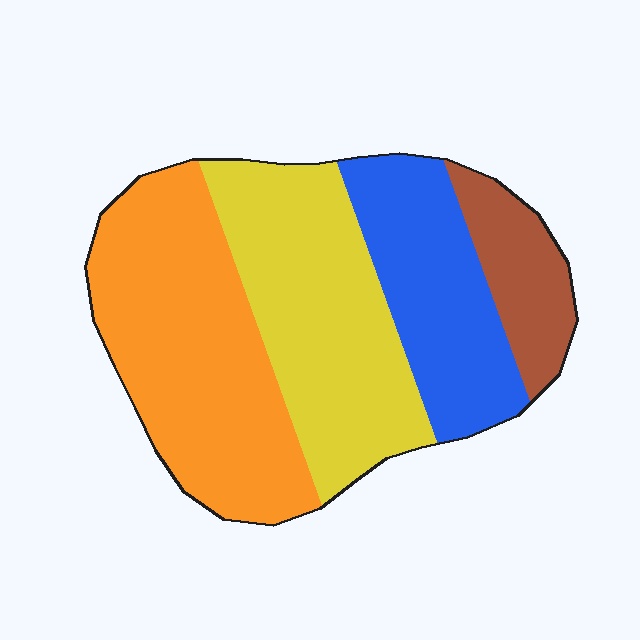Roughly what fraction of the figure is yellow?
Yellow covers around 30% of the figure.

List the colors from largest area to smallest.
From largest to smallest: orange, yellow, blue, brown.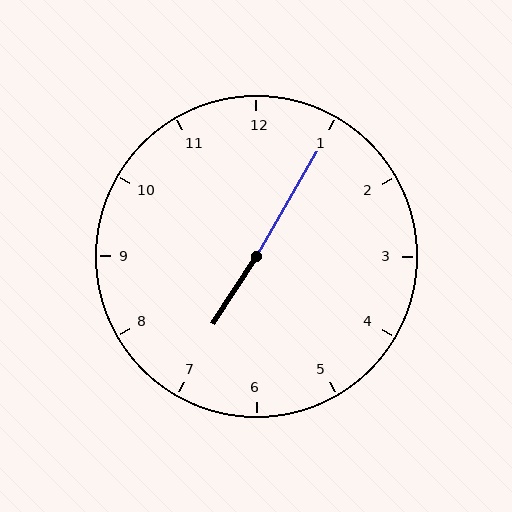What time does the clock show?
7:05.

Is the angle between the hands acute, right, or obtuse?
It is obtuse.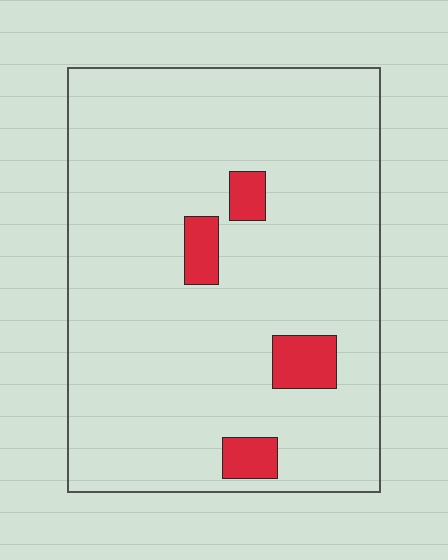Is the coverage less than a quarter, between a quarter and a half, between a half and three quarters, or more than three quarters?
Less than a quarter.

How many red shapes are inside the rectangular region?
4.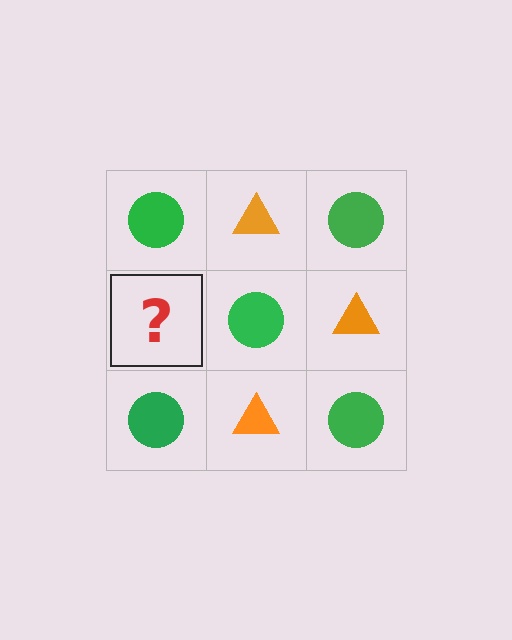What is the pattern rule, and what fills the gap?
The rule is that it alternates green circle and orange triangle in a checkerboard pattern. The gap should be filled with an orange triangle.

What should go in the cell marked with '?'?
The missing cell should contain an orange triangle.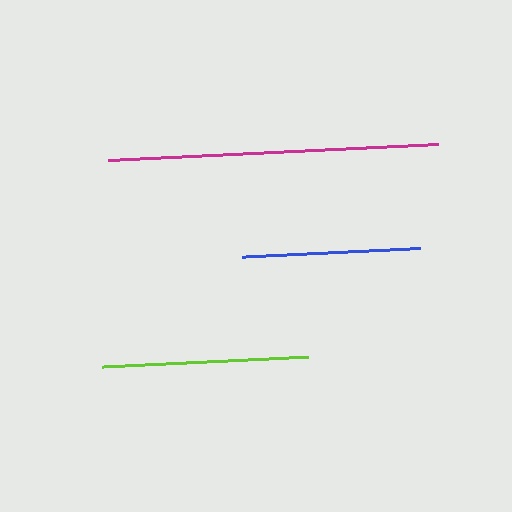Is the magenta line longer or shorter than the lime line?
The magenta line is longer than the lime line.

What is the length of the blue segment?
The blue segment is approximately 177 pixels long.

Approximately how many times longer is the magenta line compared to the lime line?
The magenta line is approximately 1.6 times the length of the lime line.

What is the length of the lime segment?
The lime segment is approximately 206 pixels long.